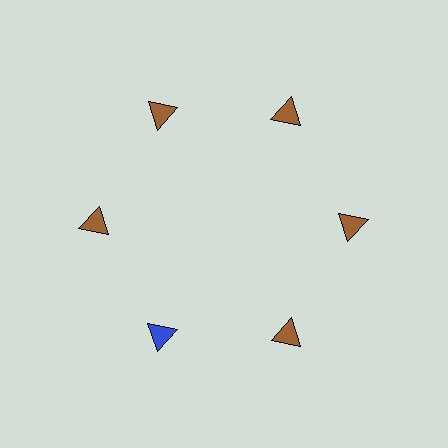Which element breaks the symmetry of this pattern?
The blue triangle at roughly the 7 o'clock position breaks the symmetry. All other shapes are brown triangles.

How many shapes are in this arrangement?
There are 6 shapes arranged in a ring pattern.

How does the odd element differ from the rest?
It has a different color: blue instead of brown.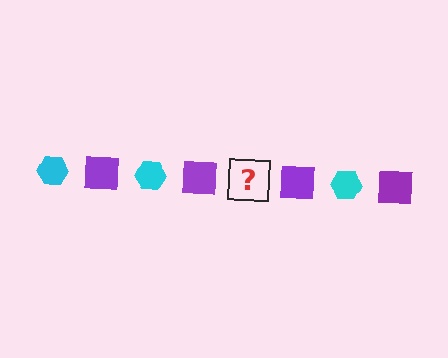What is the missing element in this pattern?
The missing element is a cyan hexagon.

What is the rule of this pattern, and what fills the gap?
The rule is that the pattern alternates between cyan hexagon and purple square. The gap should be filled with a cyan hexagon.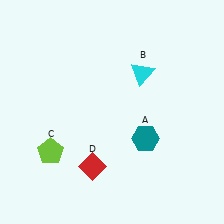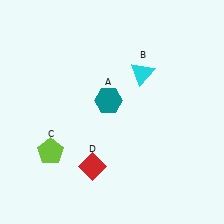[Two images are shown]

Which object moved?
The teal hexagon (A) moved up.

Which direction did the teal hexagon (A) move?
The teal hexagon (A) moved up.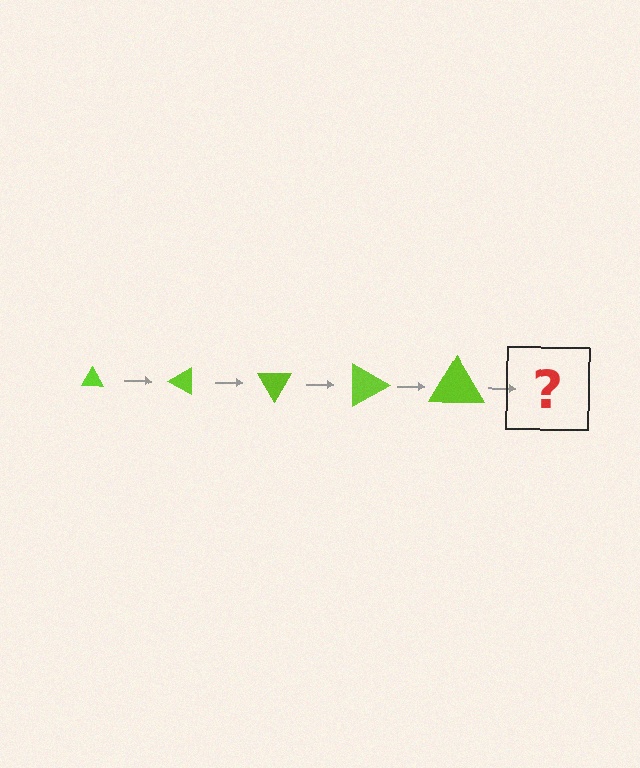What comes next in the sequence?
The next element should be a triangle, larger than the previous one and rotated 150 degrees from the start.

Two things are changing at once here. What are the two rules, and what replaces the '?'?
The two rules are that the triangle grows larger each step and it rotates 30 degrees each step. The '?' should be a triangle, larger than the previous one and rotated 150 degrees from the start.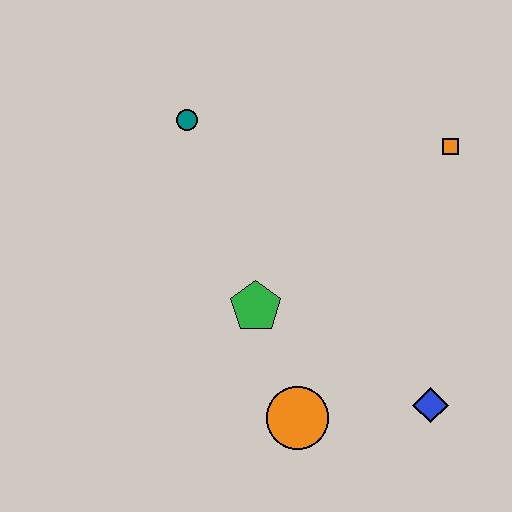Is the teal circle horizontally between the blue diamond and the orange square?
No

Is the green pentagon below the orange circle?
No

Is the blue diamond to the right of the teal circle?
Yes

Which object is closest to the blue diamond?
The orange circle is closest to the blue diamond.